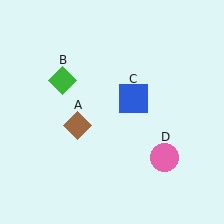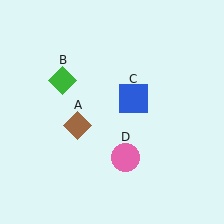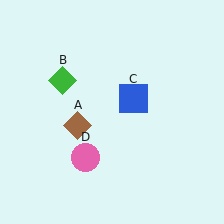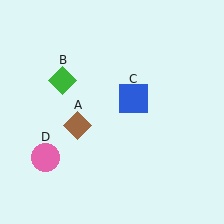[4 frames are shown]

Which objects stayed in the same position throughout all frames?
Brown diamond (object A) and green diamond (object B) and blue square (object C) remained stationary.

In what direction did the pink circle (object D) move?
The pink circle (object D) moved left.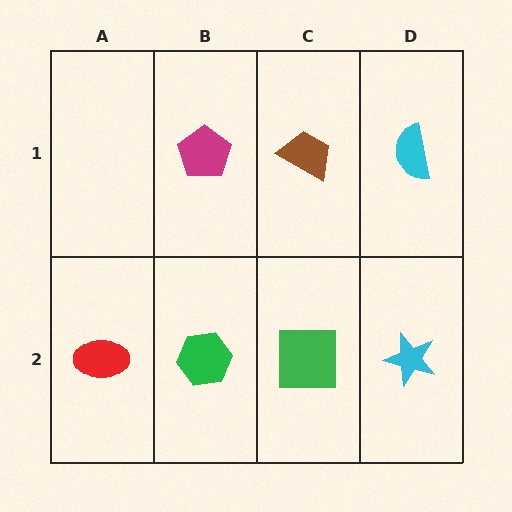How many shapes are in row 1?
3 shapes.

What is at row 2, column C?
A green square.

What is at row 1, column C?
A brown trapezoid.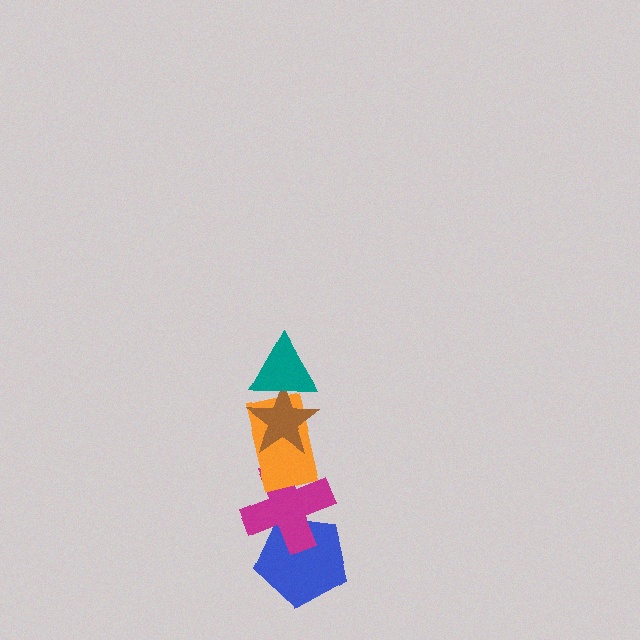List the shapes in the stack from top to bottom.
From top to bottom: the teal triangle, the brown star, the orange rectangle, the magenta cross, the blue pentagon.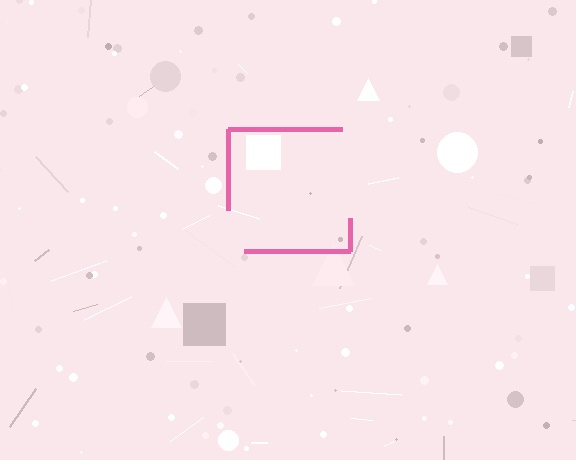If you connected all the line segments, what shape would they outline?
They would outline a square.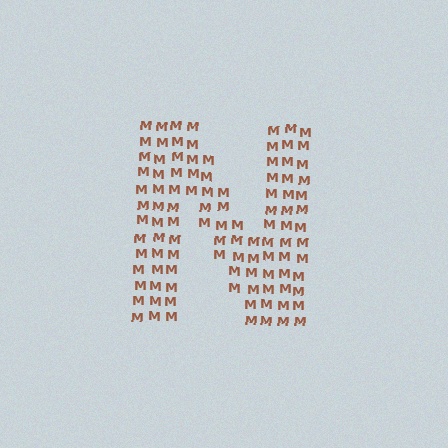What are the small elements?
The small elements are letter M's.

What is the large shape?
The large shape is the letter N.